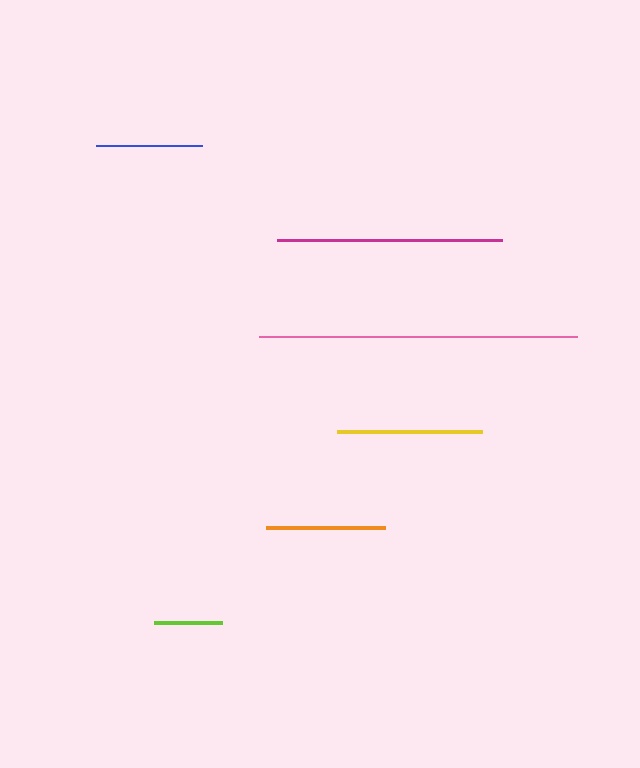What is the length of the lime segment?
The lime segment is approximately 68 pixels long.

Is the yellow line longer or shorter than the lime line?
The yellow line is longer than the lime line.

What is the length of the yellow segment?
The yellow segment is approximately 145 pixels long.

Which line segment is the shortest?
The lime line is the shortest at approximately 68 pixels.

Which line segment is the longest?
The pink line is the longest at approximately 318 pixels.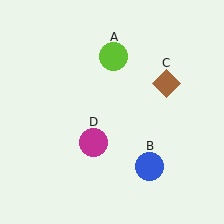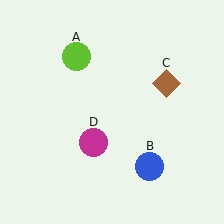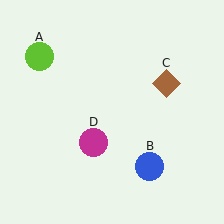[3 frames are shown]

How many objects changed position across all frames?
1 object changed position: lime circle (object A).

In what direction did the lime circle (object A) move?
The lime circle (object A) moved left.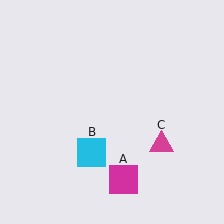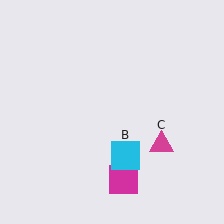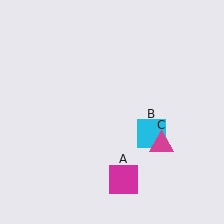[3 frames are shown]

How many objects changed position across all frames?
1 object changed position: cyan square (object B).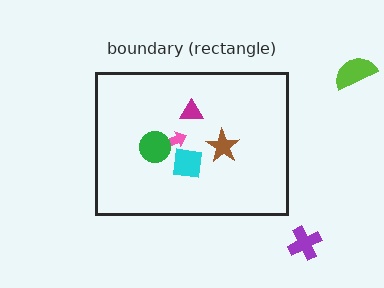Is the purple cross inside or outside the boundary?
Outside.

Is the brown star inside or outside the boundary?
Inside.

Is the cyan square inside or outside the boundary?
Inside.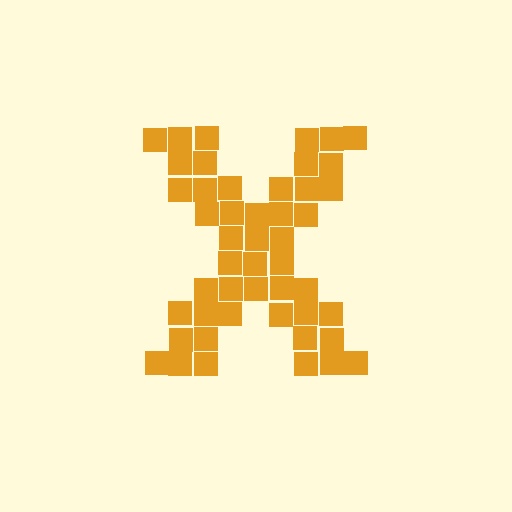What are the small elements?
The small elements are squares.